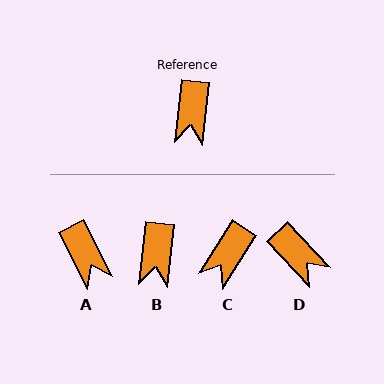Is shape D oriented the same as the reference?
No, it is off by about 50 degrees.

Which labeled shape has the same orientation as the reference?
B.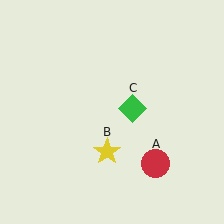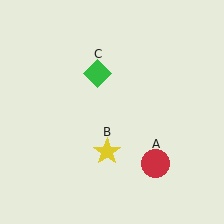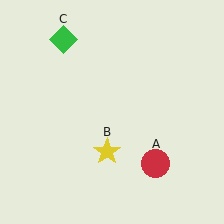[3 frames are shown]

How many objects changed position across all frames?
1 object changed position: green diamond (object C).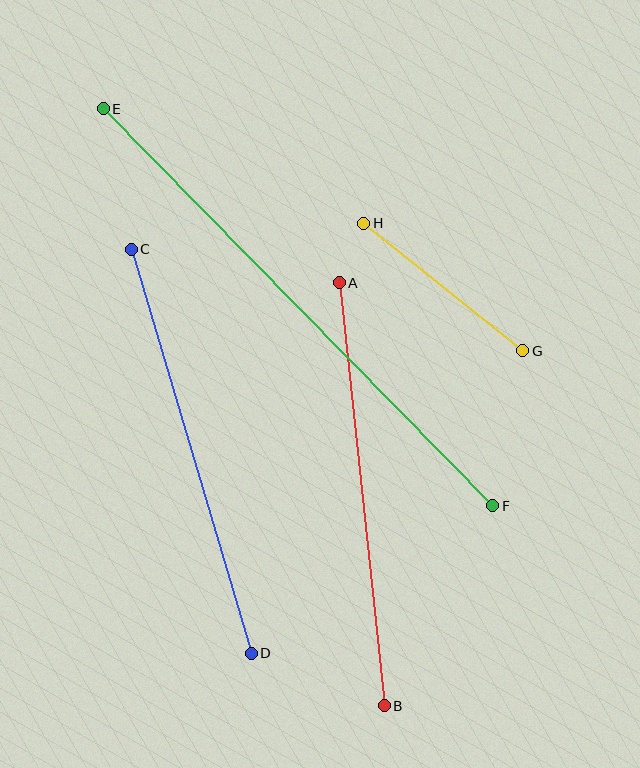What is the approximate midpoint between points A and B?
The midpoint is at approximately (362, 494) pixels.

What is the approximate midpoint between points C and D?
The midpoint is at approximately (191, 451) pixels.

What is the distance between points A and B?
The distance is approximately 425 pixels.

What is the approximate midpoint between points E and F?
The midpoint is at approximately (298, 307) pixels.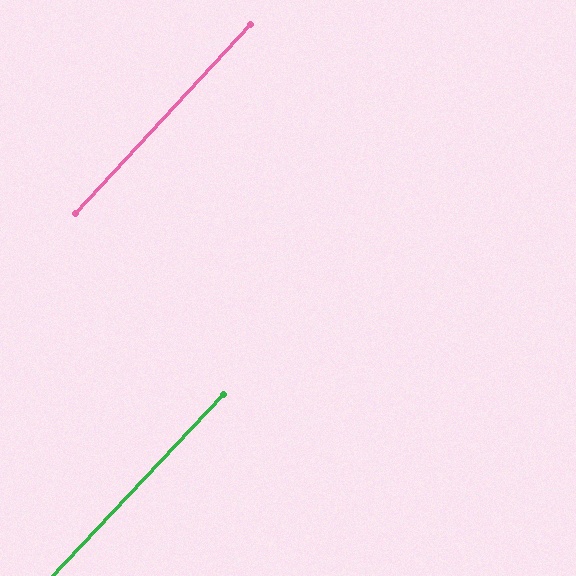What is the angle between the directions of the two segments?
Approximately 0 degrees.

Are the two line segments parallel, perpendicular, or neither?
Parallel — their directions differ by only 0.4°.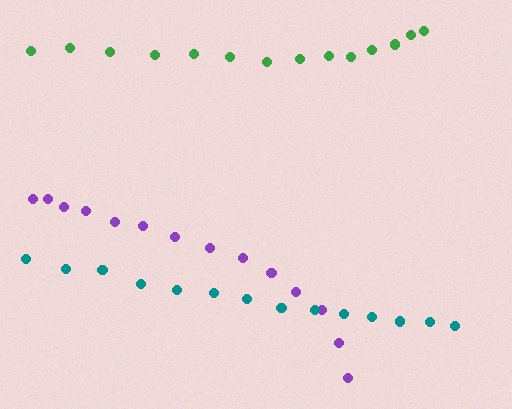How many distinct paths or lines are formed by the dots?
There are 3 distinct paths.